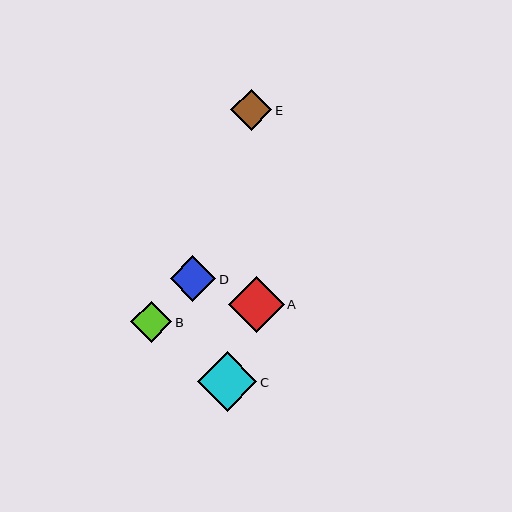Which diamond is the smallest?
Diamond E is the smallest with a size of approximately 41 pixels.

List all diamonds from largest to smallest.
From largest to smallest: C, A, D, B, E.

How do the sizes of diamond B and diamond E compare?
Diamond B and diamond E are approximately the same size.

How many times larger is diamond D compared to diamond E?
Diamond D is approximately 1.1 times the size of diamond E.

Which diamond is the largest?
Diamond C is the largest with a size of approximately 60 pixels.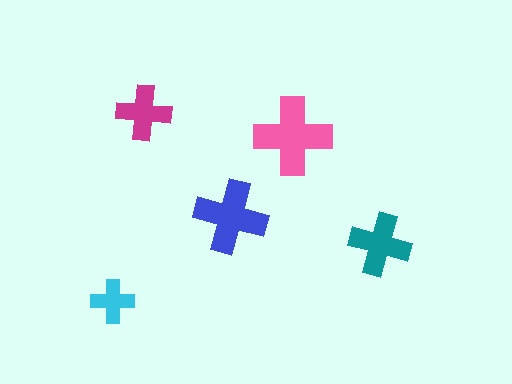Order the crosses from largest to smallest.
the pink one, the blue one, the teal one, the magenta one, the cyan one.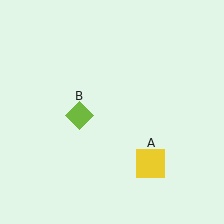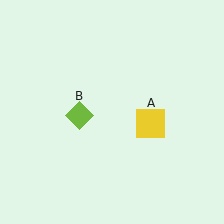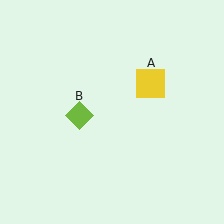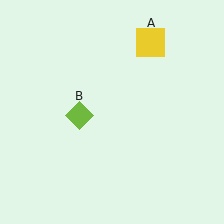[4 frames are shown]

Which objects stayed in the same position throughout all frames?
Lime diamond (object B) remained stationary.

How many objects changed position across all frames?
1 object changed position: yellow square (object A).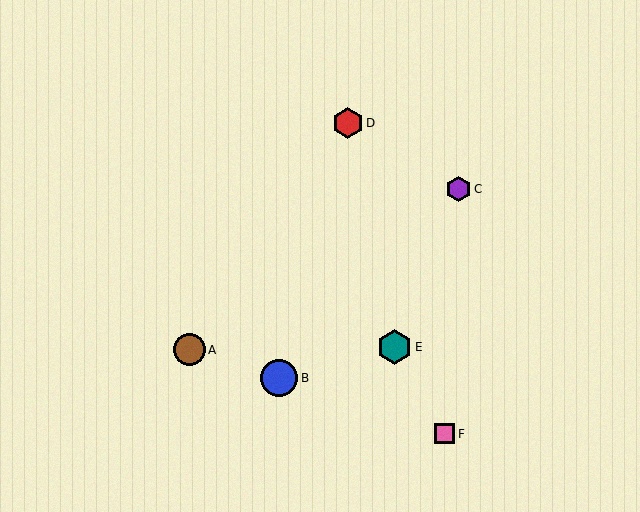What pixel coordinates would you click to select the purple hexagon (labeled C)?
Click at (459, 189) to select the purple hexagon C.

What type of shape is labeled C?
Shape C is a purple hexagon.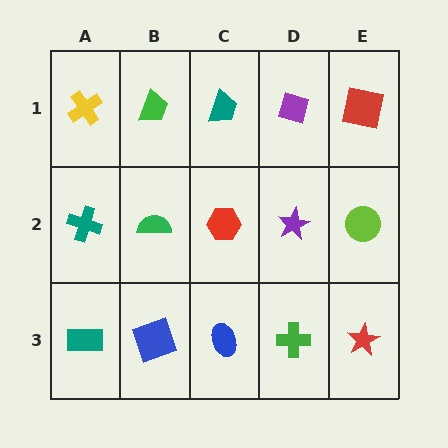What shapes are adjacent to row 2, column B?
A green trapezoid (row 1, column B), a blue square (row 3, column B), a teal cross (row 2, column A), a red hexagon (row 2, column C).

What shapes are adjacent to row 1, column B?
A green semicircle (row 2, column B), a yellow cross (row 1, column A), a teal trapezoid (row 1, column C).